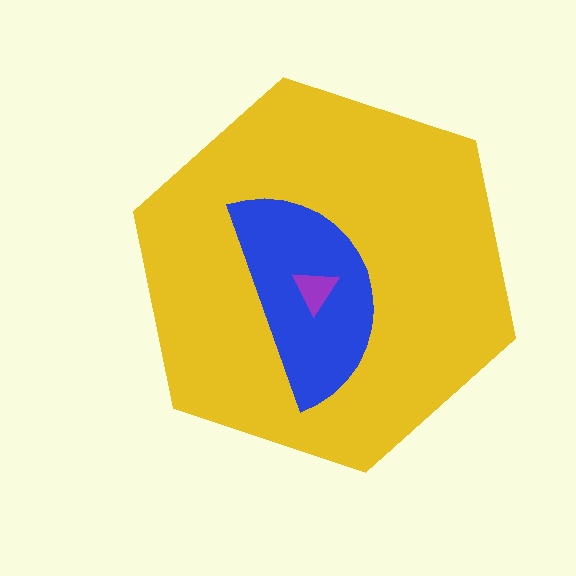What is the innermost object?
The purple triangle.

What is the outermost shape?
The yellow hexagon.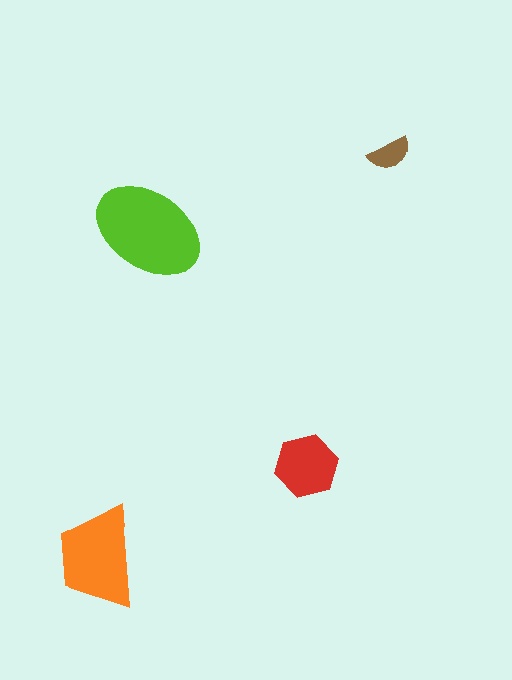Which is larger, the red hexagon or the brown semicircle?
The red hexagon.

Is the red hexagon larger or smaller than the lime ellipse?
Smaller.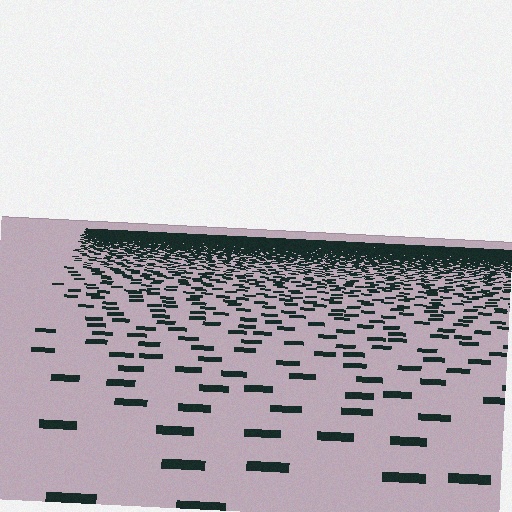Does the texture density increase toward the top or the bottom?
Density increases toward the top.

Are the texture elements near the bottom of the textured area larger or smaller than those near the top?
Larger. Near the bottom, elements are closer to the viewer and appear at a bigger on-screen size.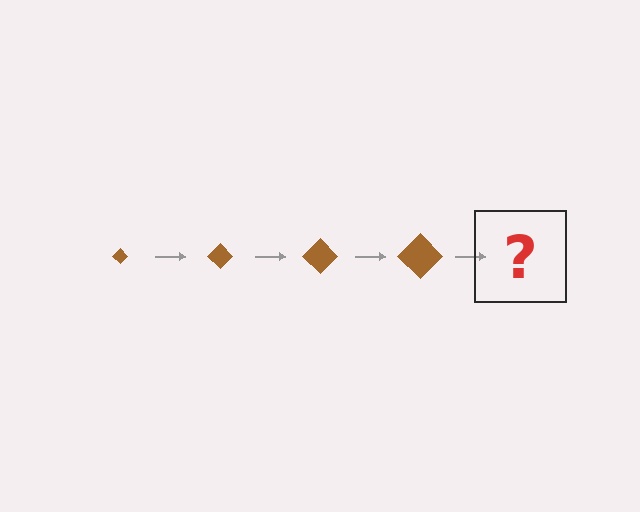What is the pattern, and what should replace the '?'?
The pattern is that the diamond gets progressively larger each step. The '?' should be a brown diamond, larger than the previous one.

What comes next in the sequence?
The next element should be a brown diamond, larger than the previous one.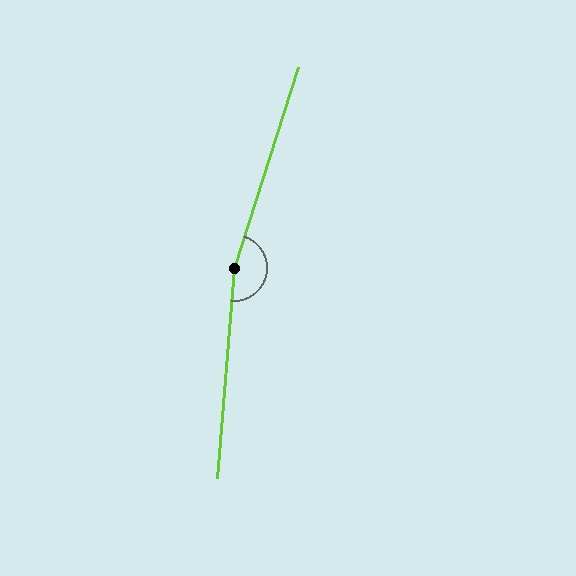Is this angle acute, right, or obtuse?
It is obtuse.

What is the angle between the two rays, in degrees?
Approximately 167 degrees.